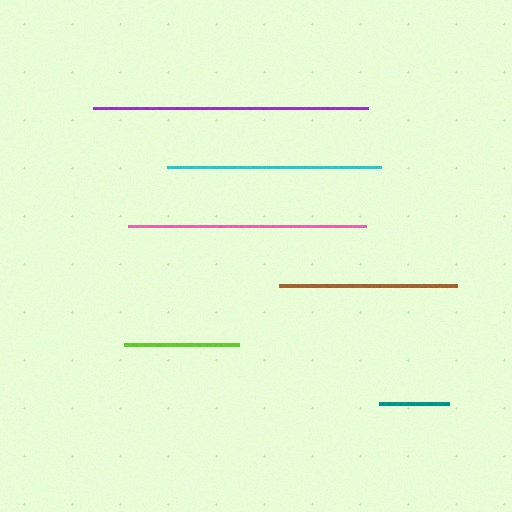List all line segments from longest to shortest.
From longest to shortest: purple, pink, cyan, brown, lime, teal.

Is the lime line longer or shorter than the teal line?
The lime line is longer than the teal line.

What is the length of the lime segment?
The lime segment is approximately 115 pixels long.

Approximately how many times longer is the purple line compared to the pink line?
The purple line is approximately 1.2 times the length of the pink line.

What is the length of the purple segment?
The purple segment is approximately 275 pixels long.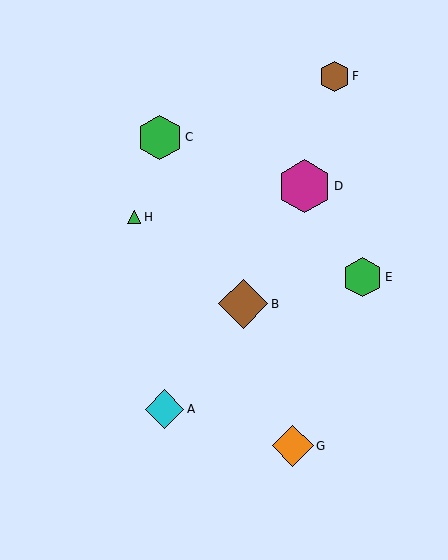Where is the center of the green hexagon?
The center of the green hexagon is at (363, 277).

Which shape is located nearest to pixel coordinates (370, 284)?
The green hexagon (labeled E) at (363, 277) is nearest to that location.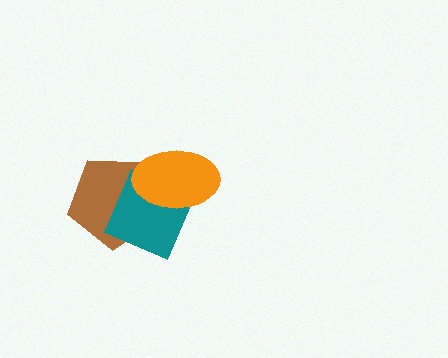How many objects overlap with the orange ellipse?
2 objects overlap with the orange ellipse.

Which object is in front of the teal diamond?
The orange ellipse is in front of the teal diamond.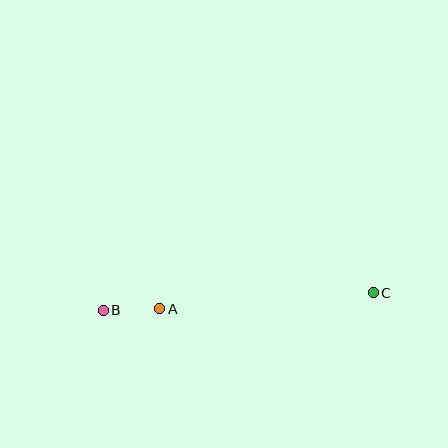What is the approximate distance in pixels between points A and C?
The distance between A and C is approximately 214 pixels.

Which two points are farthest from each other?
Points B and C are farthest from each other.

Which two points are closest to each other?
Points A and B are closest to each other.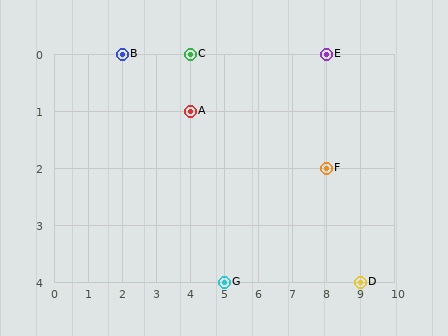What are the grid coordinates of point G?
Point G is at grid coordinates (5, 4).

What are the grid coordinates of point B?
Point B is at grid coordinates (2, 0).